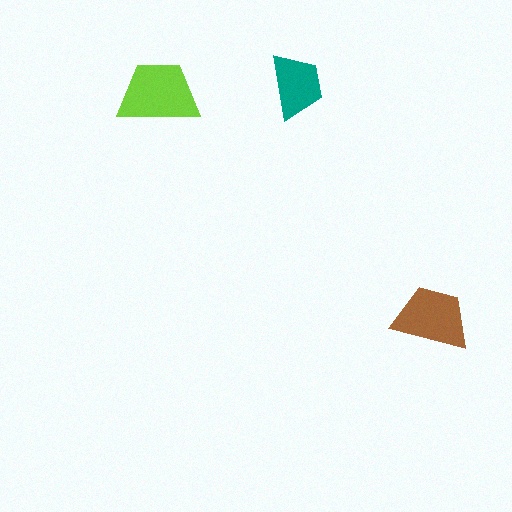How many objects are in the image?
There are 3 objects in the image.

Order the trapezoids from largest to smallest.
the lime one, the brown one, the teal one.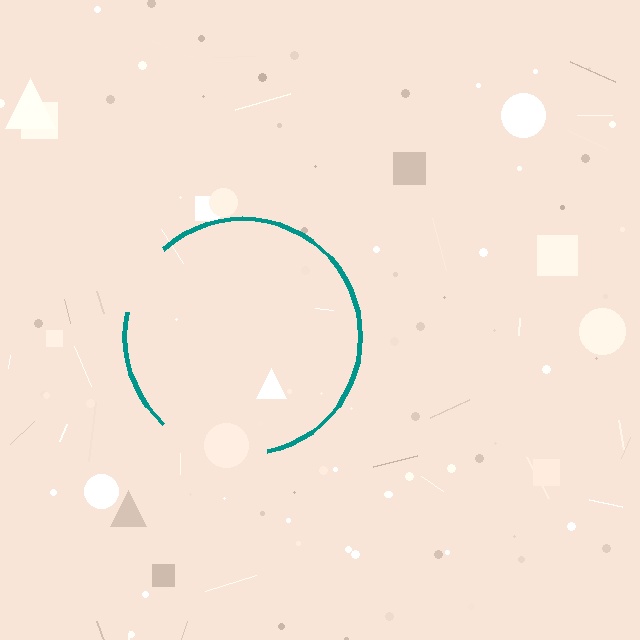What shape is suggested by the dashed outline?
The dashed outline suggests a circle.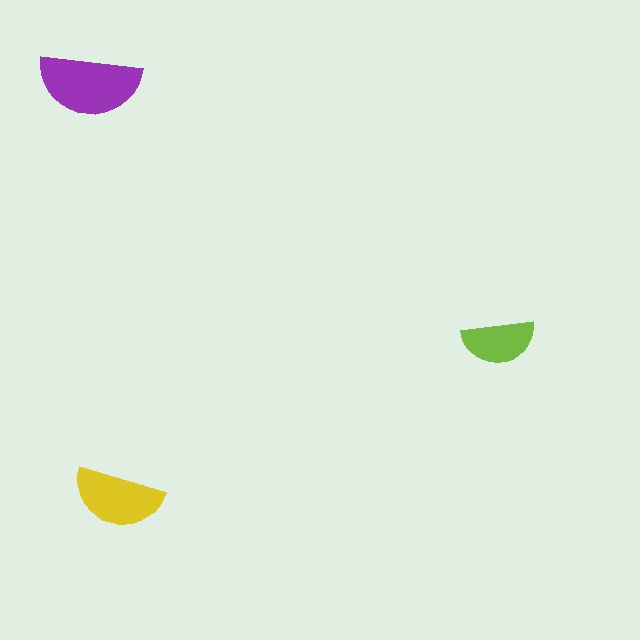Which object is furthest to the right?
The lime semicircle is rightmost.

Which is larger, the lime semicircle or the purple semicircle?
The purple one.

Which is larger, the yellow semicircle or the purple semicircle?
The purple one.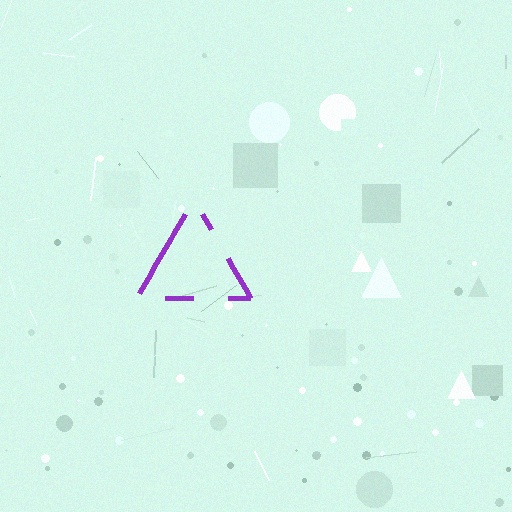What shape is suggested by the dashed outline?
The dashed outline suggests a triangle.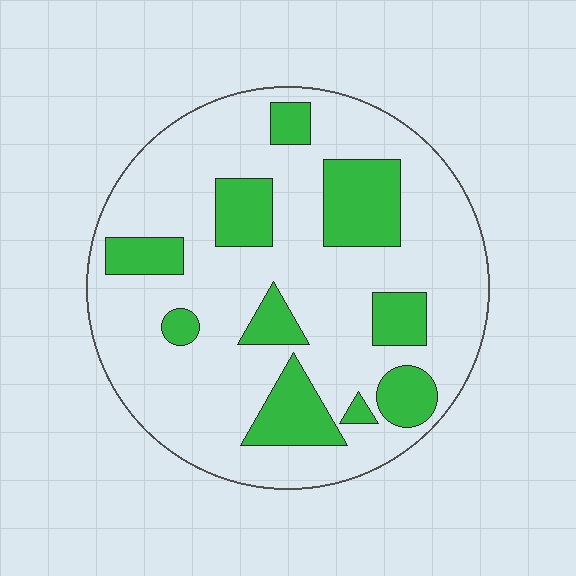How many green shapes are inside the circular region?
10.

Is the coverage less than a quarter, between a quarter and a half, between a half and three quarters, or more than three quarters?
Less than a quarter.